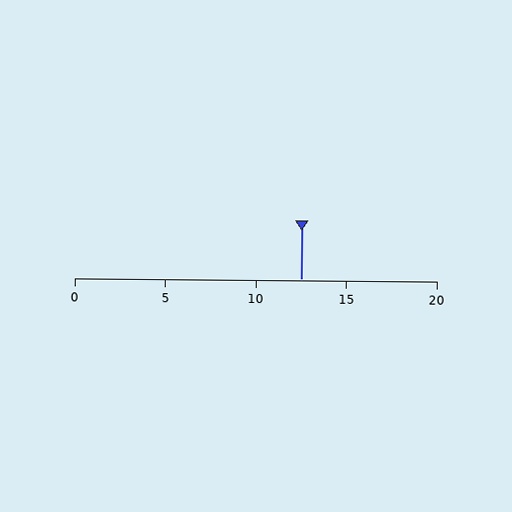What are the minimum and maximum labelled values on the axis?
The axis runs from 0 to 20.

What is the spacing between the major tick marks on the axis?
The major ticks are spaced 5 apart.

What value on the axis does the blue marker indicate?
The marker indicates approximately 12.5.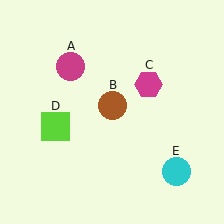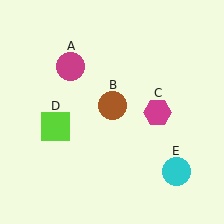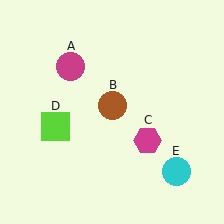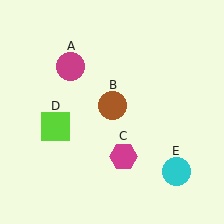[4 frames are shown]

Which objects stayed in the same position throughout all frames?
Magenta circle (object A) and brown circle (object B) and lime square (object D) and cyan circle (object E) remained stationary.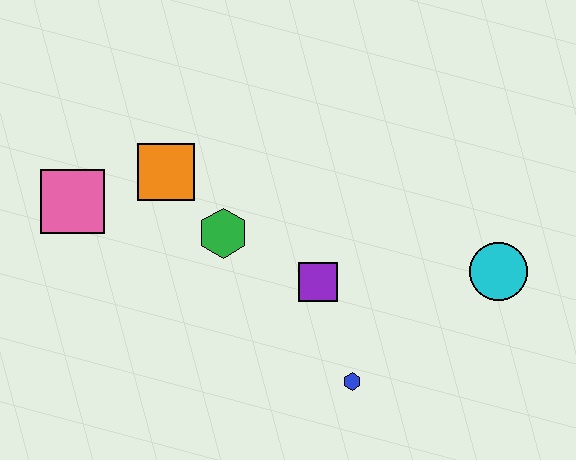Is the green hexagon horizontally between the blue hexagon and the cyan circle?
No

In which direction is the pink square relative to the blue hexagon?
The pink square is to the left of the blue hexagon.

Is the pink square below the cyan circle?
No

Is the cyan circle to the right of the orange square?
Yes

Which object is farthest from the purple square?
The pink square is farthest from the purple square.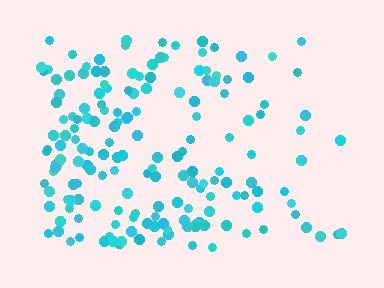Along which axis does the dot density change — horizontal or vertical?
Horizontal.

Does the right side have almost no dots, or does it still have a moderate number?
Still a moderate number, just noticeably fewer than the left.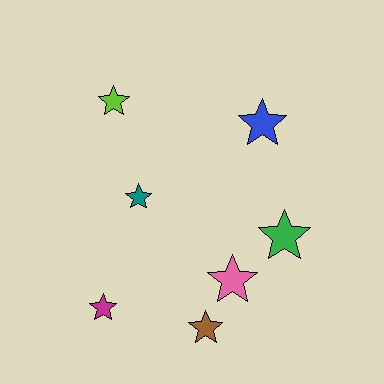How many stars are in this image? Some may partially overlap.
There are 7 stars.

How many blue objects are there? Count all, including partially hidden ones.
There is 1 blue object.